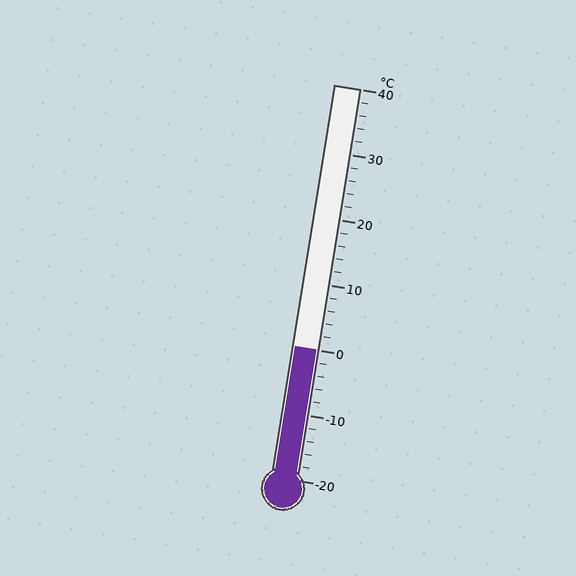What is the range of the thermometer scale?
The thermometer scale ranges from -20°C to 40°C.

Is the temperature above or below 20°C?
The temperature is below 20°C.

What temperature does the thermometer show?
The thermometer shows approximately 0°C.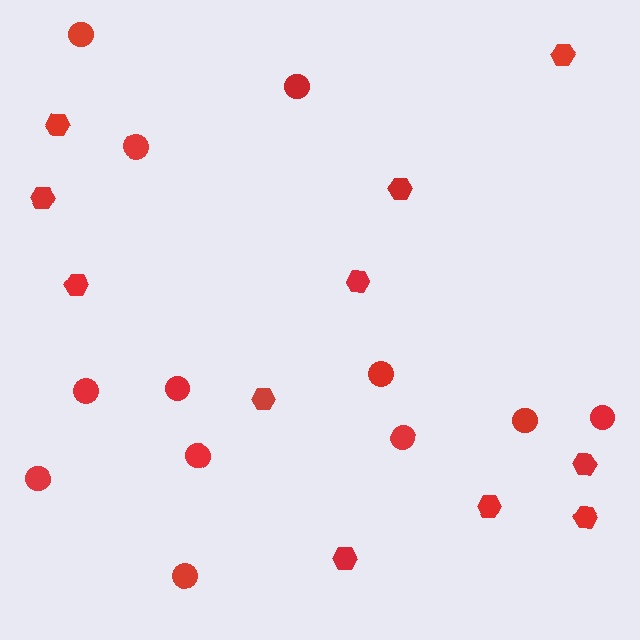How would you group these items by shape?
There are 2 groups: one group of circles (12) and one group of hexagons (11).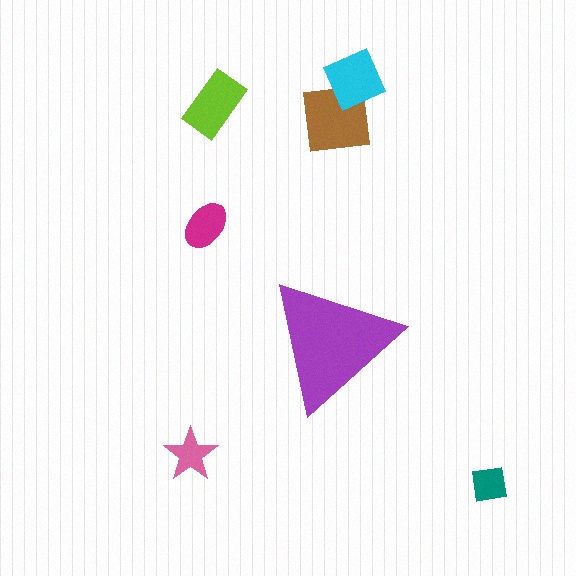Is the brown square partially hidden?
No, the brown square is fully visible.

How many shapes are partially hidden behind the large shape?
0 shapes are partially hidden.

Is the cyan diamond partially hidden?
No, the cyan diamond is fully visible.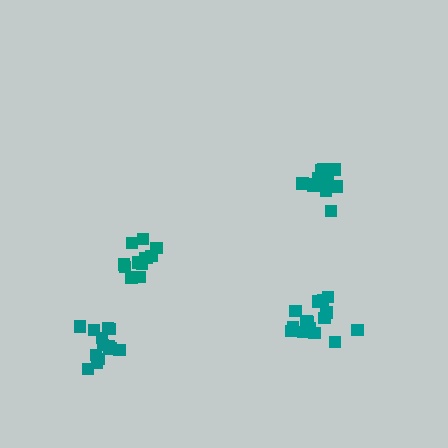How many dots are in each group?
Group 1: 12 dots, Group 2: 14 dots, Group 3: 16 dots, Group 4: 13 dots (55 total).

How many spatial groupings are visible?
There are 4 spatial groupings.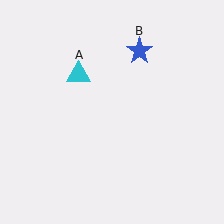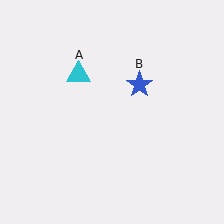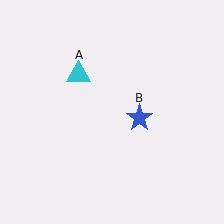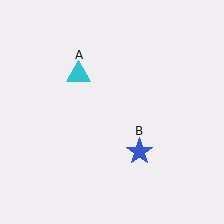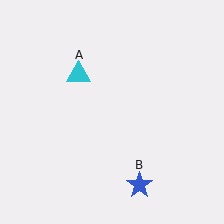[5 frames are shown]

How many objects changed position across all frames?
1 object changed position: blue star (object B).